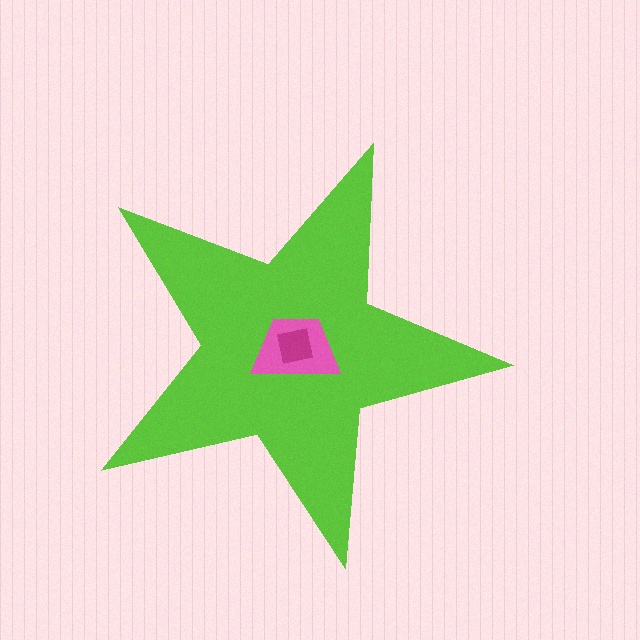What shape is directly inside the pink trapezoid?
The magenta square.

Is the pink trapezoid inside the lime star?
Yes.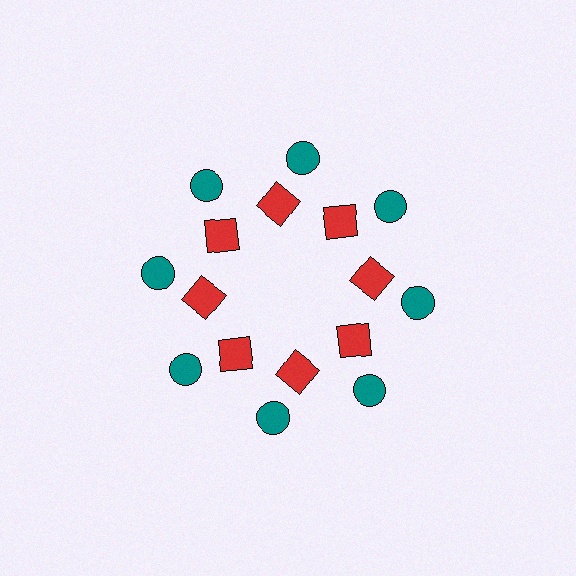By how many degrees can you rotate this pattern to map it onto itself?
The pattern maps onto itself every 45 degrees of rotation.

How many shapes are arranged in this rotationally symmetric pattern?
There are 16 shapes, arranged in 8 groups of 2.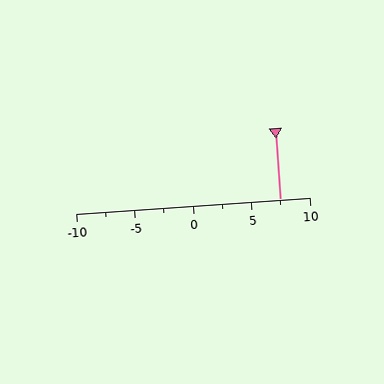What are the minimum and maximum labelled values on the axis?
The axis runs from -10 to 10.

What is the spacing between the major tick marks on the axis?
The major ticks are spaced 5 apart.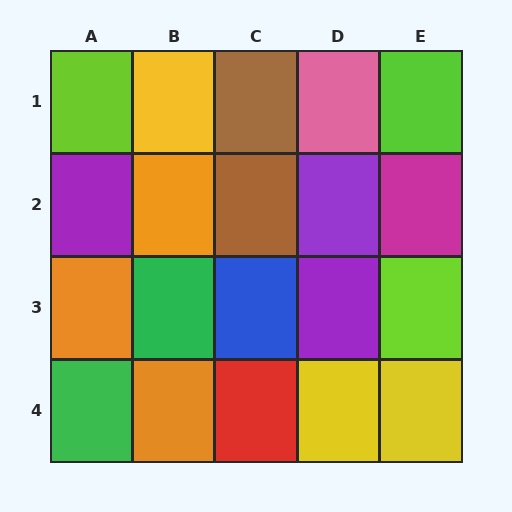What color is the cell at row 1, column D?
Pink.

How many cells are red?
1 cell is red.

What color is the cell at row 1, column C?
Brown.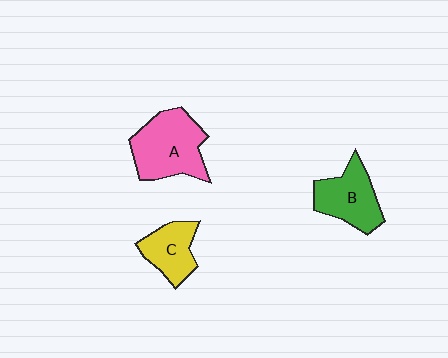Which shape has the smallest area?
Shape C (yellow).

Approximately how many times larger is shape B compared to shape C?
Approximately 1.2 times.